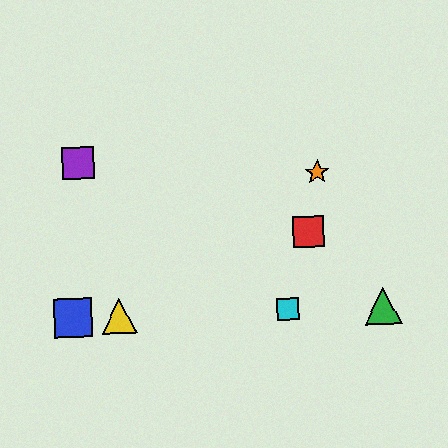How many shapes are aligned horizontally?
4 shapes (the blue square, the green triangle, the yellow triangle, the cyan square) are aligned horizontally.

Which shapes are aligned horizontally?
The blue square, the green triangle, the yellow triangle, the cyan square are aligned horizontally.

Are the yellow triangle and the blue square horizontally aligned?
Yes, both are at y≈316.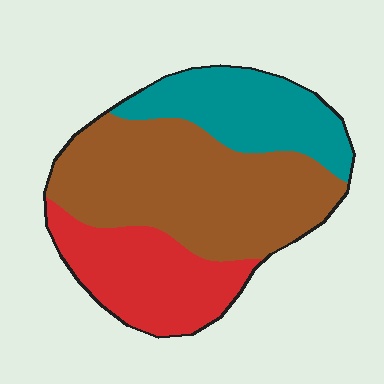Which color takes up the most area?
Brown, at roughly 50%.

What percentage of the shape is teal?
Teal covers 24% of the shape.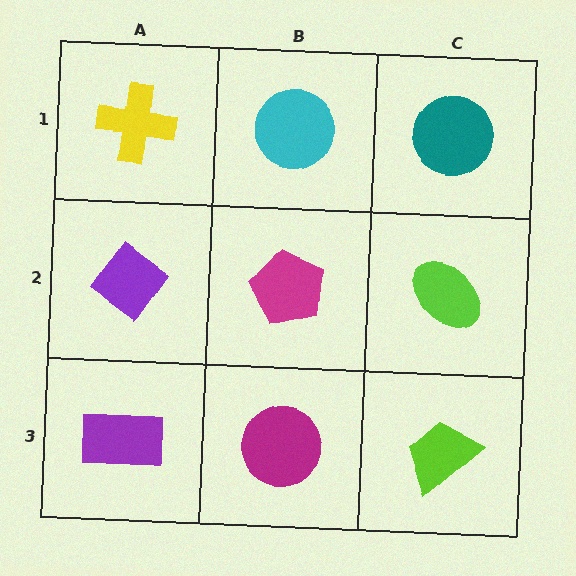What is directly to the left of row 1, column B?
A yellow cross.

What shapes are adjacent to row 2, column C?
A teal circle (row 1, column C), a lime trapezoid (row 3, column C), a magenta pentagon (row 2, column B).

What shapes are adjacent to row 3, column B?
A magenta pentagon (row 2, column B), a purple rectangle (row 3, column A), a lime trapezoid (row 3, column C).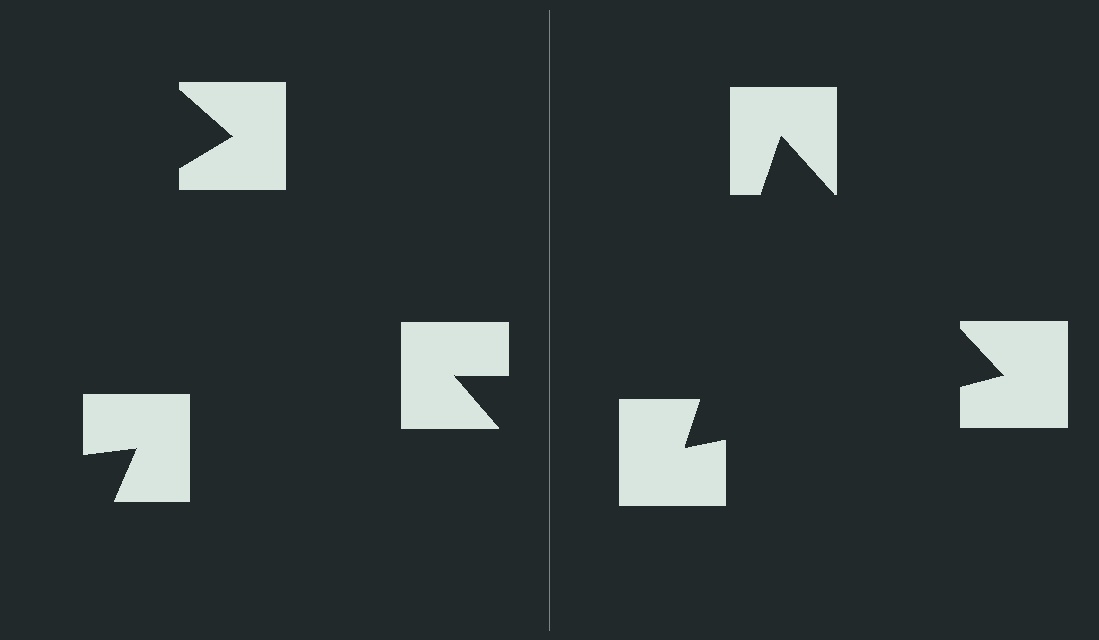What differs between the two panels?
The notched squares are positioned identically on both sides; only the wedge orientations differ. On the right they align to a triangle; on the left they are misaligned.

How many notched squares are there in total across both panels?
6 — 3 on each side.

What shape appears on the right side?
An illusory triangle.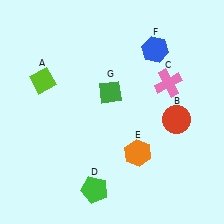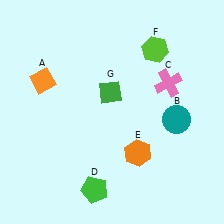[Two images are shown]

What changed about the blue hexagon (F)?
In Image 1, F is blue. In Image 2, it changed to lime.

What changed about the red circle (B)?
In Image 1, B is red. In Image 2, it changed to teal.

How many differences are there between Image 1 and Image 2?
There are 3 differences between the two images.